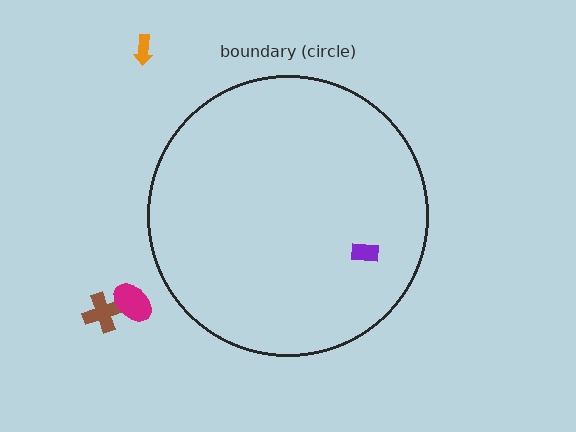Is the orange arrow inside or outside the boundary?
Outside.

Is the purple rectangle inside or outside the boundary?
Inside.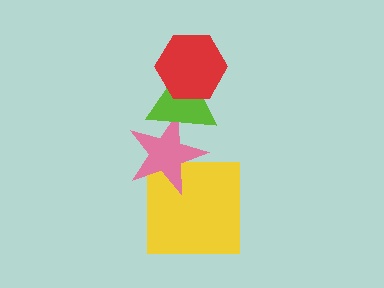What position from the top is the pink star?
The pink star is 3rd from the top.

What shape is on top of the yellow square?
The pink star is on top of the yellow square.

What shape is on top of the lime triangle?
The red hexagon is on top of the lime triangle.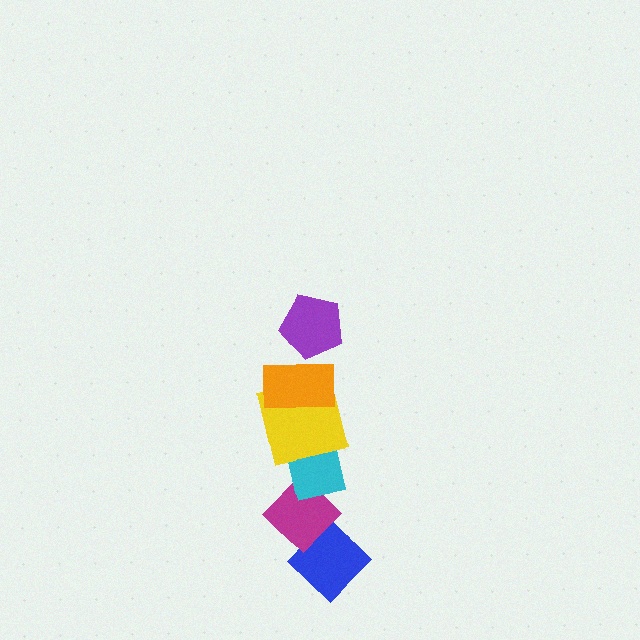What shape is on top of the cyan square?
The yellow square is on top of the cyan square.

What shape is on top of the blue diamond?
The magenta diamond is on top of the blue diamond.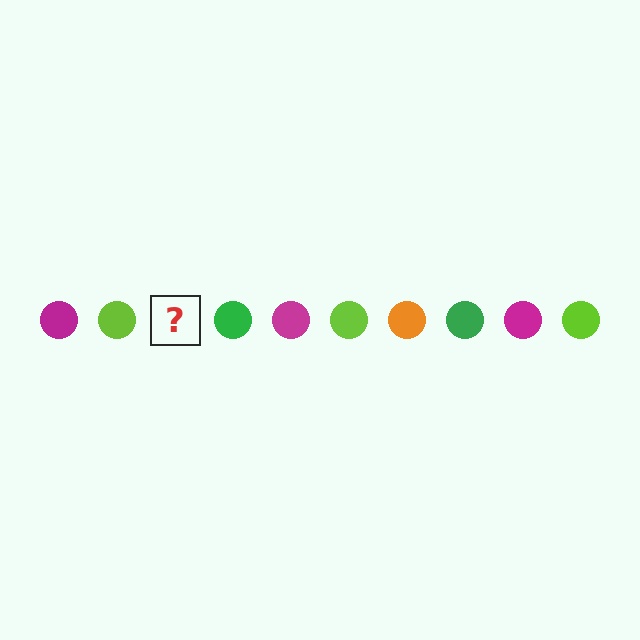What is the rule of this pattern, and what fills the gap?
The rule is that the pattern cycles through magenta, lime, orange, green circles. The gap should be filled with an orange circle.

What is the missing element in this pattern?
The missing element is an orange circle.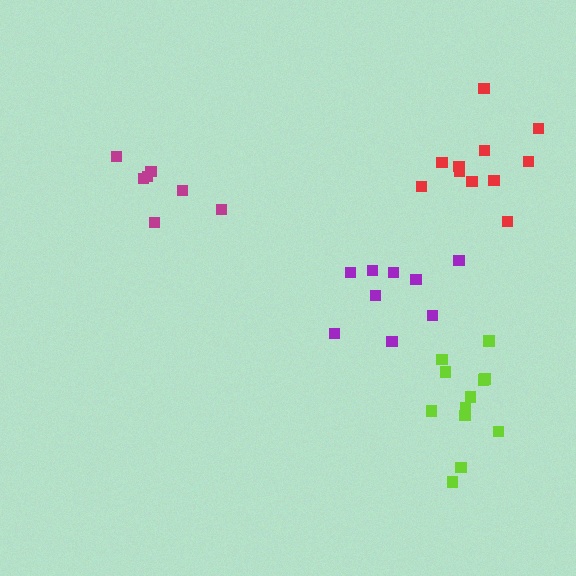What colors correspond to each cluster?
The clusters are colored: lime, magenta, red, purple.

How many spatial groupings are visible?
There are 4 spatial groupings.